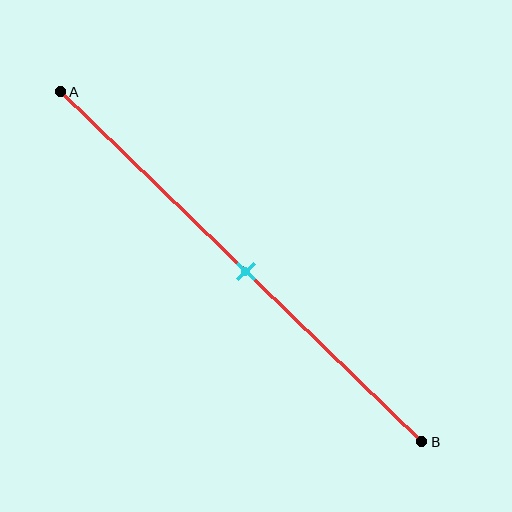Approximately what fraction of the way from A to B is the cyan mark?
The cyan mark is approximately 50% of the way from A to B.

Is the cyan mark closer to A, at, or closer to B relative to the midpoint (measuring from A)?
The cyan mark is approximately at the midpoint of segment AB.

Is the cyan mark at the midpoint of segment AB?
Yes, the mark is approximately at the midpoint.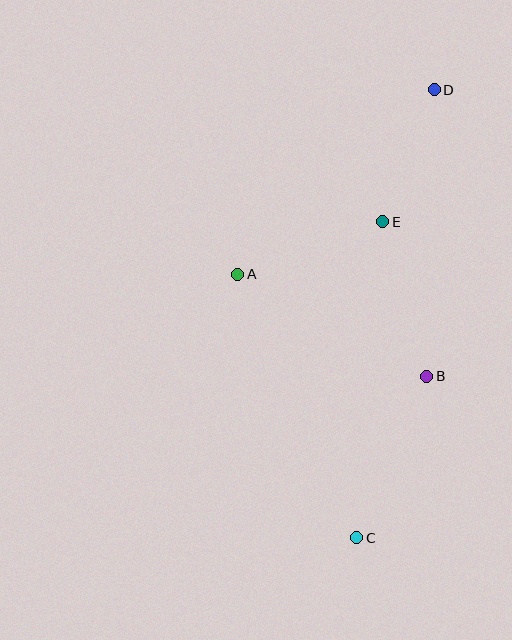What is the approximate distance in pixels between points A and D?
The distance between A and D is approximately 270 pixels.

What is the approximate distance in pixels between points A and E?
The distance between A and E is approximately 154 pixels.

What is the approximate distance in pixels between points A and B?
The distance between A and B is approximately 215 pixels.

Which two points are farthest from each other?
Points C and D are farthest from each other.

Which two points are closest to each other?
Points D and E are closest to each other.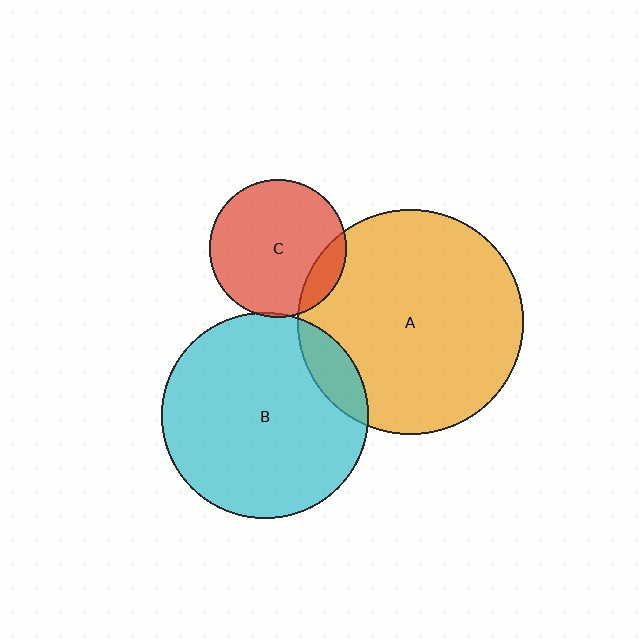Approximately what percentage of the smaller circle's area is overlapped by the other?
Approximately 15%.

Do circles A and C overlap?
Yes.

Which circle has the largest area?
Circle A (orange).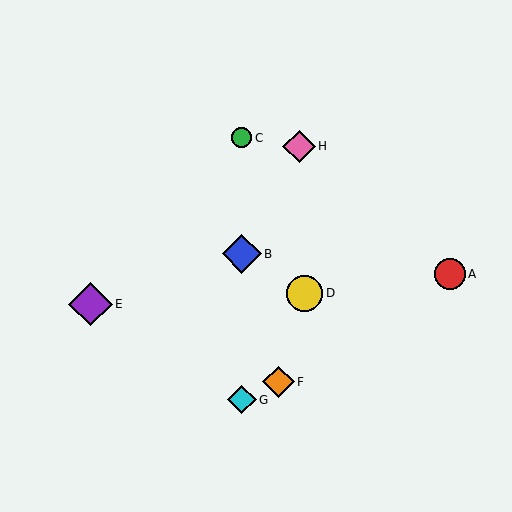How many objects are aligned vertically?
3 objects (B, C, G) are aligned vertically.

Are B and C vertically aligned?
Yes, both are at x≈242.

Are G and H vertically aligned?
No, G is at x≈242 and H is at x≈299.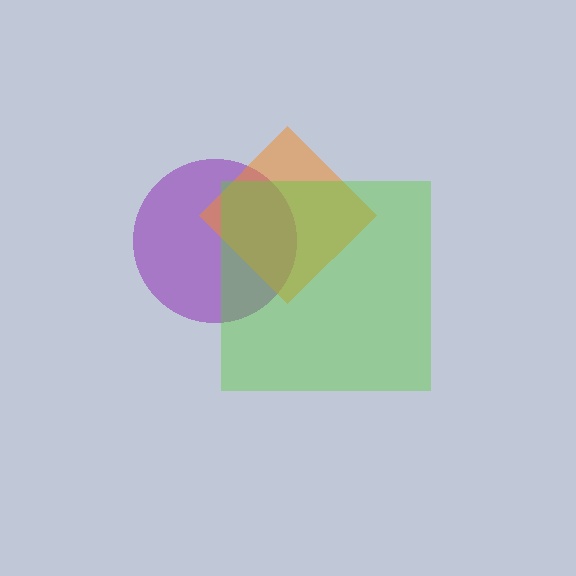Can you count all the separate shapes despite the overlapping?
Yes, there are 3 separate shapes.